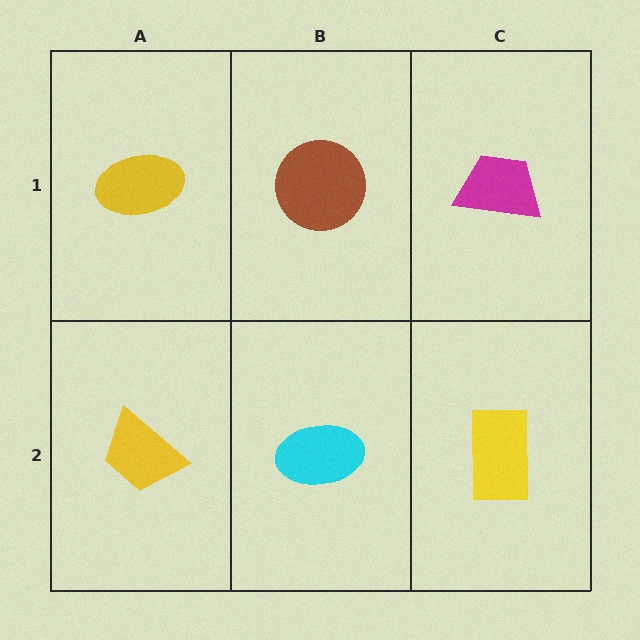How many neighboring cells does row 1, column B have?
3.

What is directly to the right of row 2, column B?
A yellow rectangle.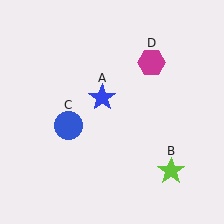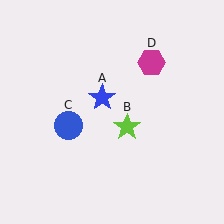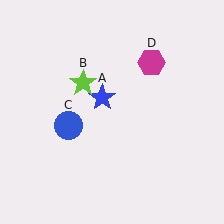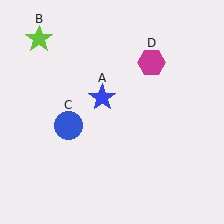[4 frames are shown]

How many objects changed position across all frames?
1 object changed position: lime star (object B).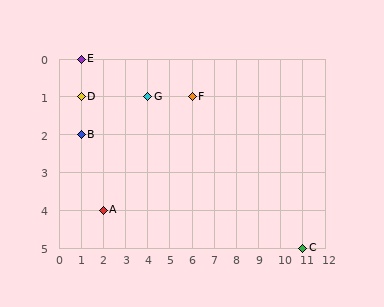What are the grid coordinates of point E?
Point E is at grid coordinates (1, 0).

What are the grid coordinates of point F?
Point F is at grid coordinates (6, 1).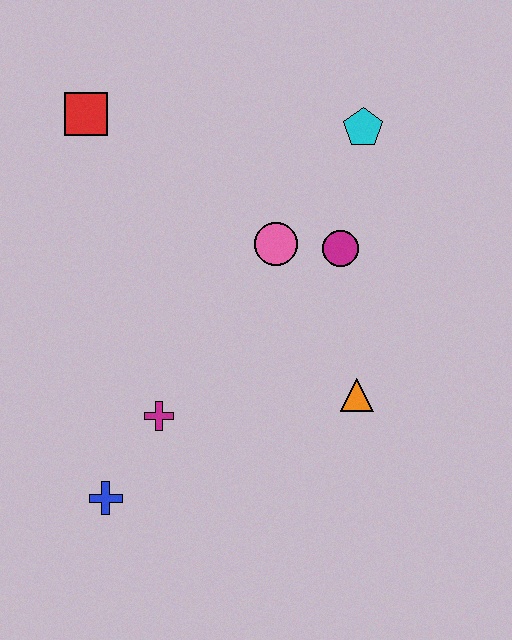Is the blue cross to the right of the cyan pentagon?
No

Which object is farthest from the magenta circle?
The blue cross is farthest from the magenta circle.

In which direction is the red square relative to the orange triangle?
The red square is above the orange triangle.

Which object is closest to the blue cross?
The magenta cross is closest to the blue cross.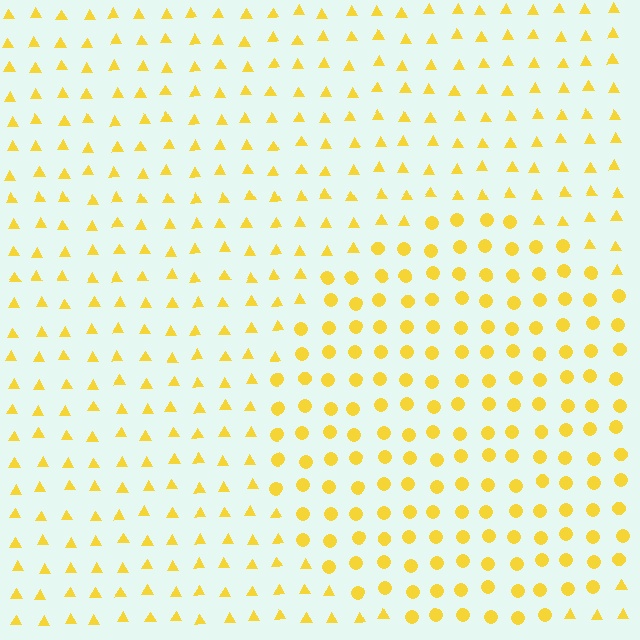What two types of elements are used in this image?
The image uses circles inside the circle region and triangles outside it.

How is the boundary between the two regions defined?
The boundary is defined by a change in element shape: circles inside vs. triangles outside. All elements share the same color and spacing.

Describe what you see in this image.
The image is filled with small yellow elements arranged in a uniform grid. A circle-shaped region contains circles, while the surrounding area contains triangles. The boundary is defined purely by the change in element shape.